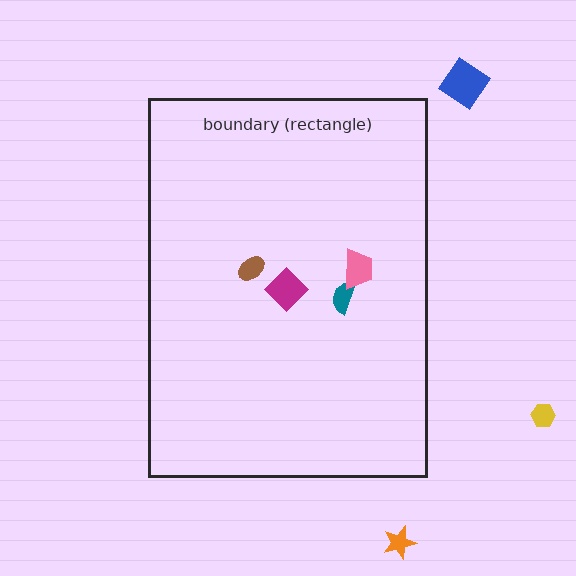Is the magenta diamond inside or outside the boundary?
Inside.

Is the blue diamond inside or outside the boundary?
Outside.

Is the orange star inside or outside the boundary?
Outside.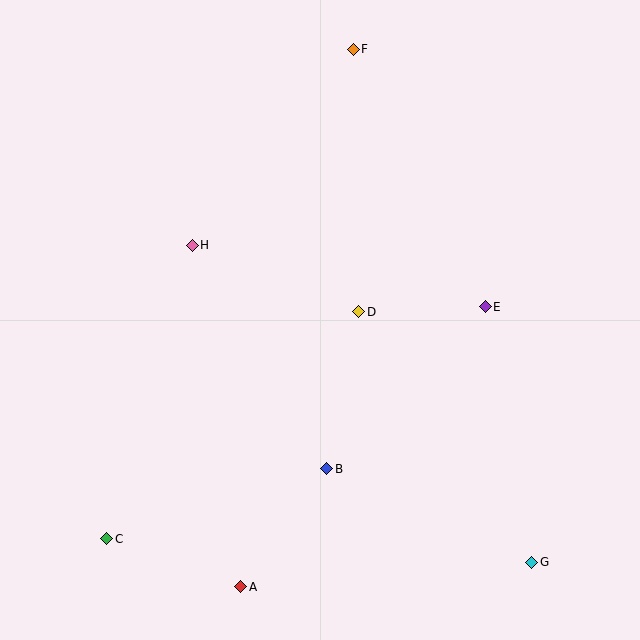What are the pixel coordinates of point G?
Point G is at (532, 562).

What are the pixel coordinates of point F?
Point F is at (353, 49).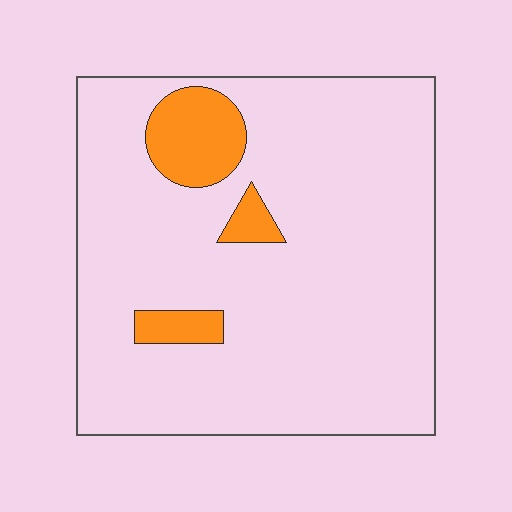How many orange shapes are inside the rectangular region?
3.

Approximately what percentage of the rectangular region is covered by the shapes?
Approximately 10%.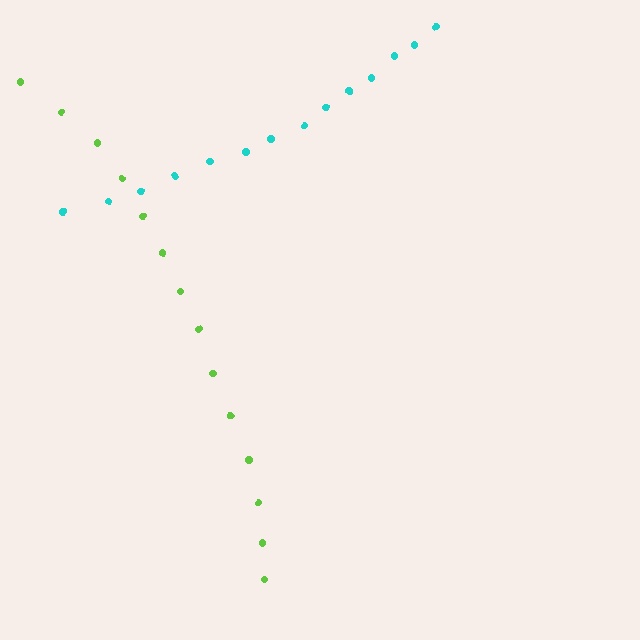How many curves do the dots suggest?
There are 2 distinct paths.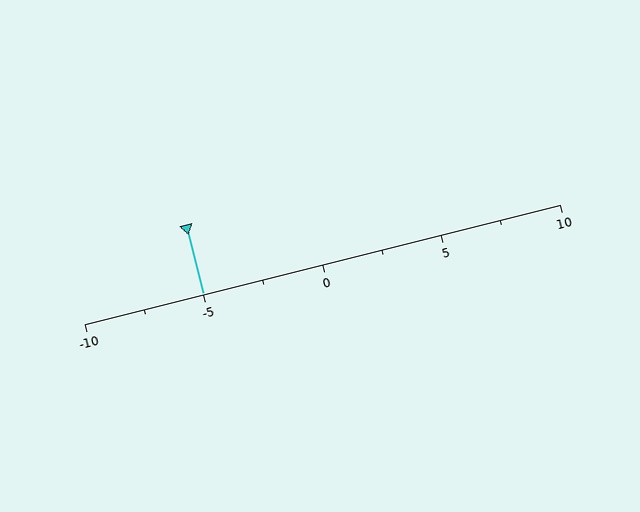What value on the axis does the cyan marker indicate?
The marker indicates approximately -5.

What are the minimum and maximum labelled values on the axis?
The axis runs from -10 to 10.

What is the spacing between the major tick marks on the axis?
The major ticks are spaced 5 apart.